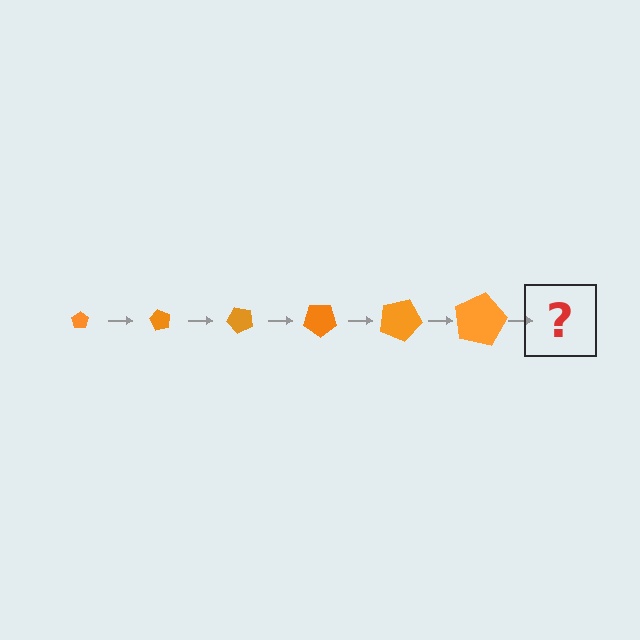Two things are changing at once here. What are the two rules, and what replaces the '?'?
The two rules are that the pentagon grows larger each step and it rotates 60 degrees each step. The '?' should be a pentagon, larger than the previous one and rotated 360 degrees from the start.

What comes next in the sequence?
The next element should be a pentagon, larger than the previous one and rotated 360 degrees from the start.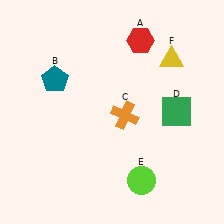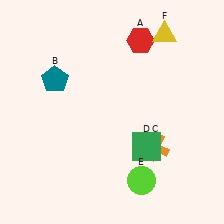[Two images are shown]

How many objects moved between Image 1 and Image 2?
3 objects moved between the two images.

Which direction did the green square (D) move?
The green square (D) moved down.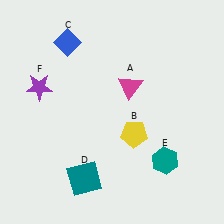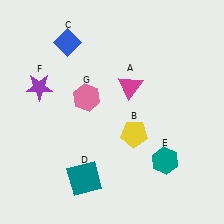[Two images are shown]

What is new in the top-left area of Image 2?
A pink hexagon (G) was added in the top-left area of Image 2.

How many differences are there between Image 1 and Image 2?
There is 1 difference between the two images.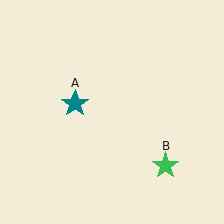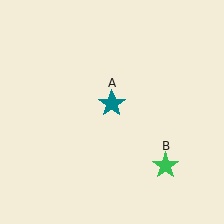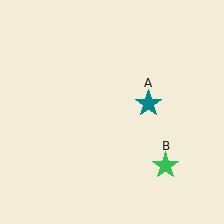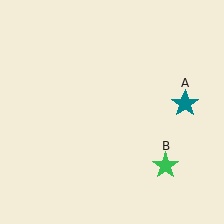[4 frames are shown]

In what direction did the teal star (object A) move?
The teal star (object A) moved right.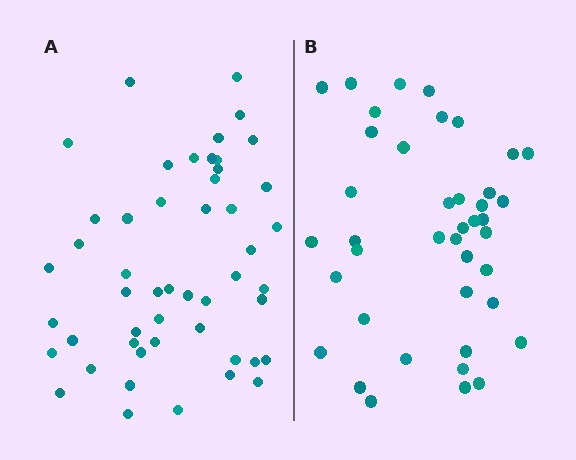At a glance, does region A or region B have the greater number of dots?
Region A (the left region) has more dots.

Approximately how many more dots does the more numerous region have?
Region A has roughly 8 or so more dots than region B.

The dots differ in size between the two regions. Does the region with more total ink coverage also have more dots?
No. Region B has more total ink coverage because its dots are larger, but region A actually contains more individual dots. Total area can be misleading — the number of items is what matters here.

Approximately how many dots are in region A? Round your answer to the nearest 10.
About 50 dots.